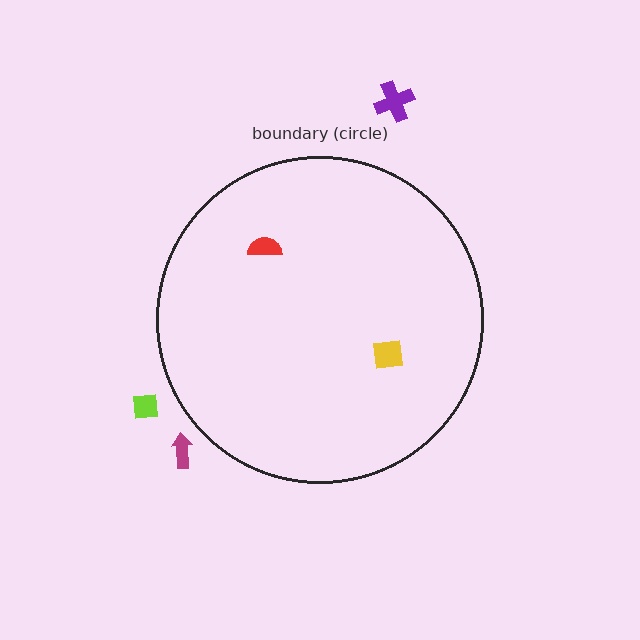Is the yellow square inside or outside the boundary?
Inside.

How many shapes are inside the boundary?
2 inside, 3 outside.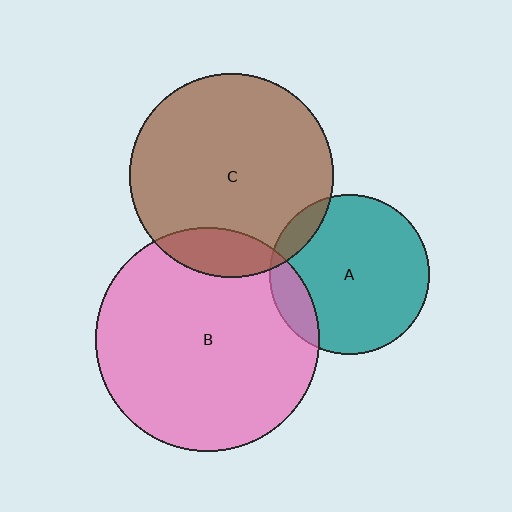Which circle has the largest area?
Circle B (pink).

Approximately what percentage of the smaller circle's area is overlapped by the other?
Approximately 15%.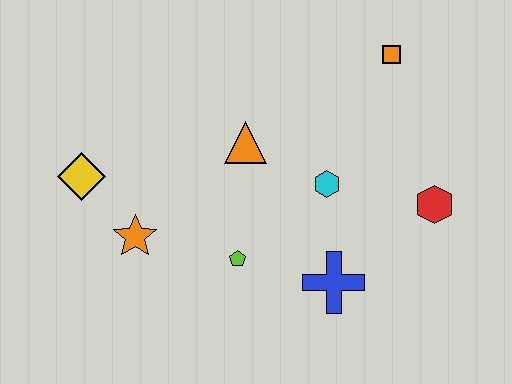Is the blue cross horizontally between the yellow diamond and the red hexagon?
Yes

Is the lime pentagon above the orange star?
No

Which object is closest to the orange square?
The cyan hexagon is closest to the orange square.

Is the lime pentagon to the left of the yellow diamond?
No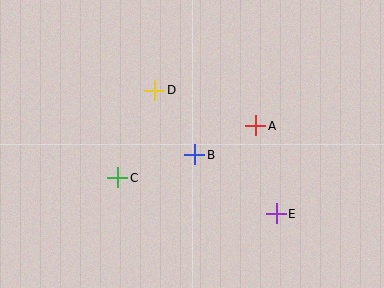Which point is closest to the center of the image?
Point B at (195, 155) is closest to the center.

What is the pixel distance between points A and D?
The distance between A and D is 107 pixels.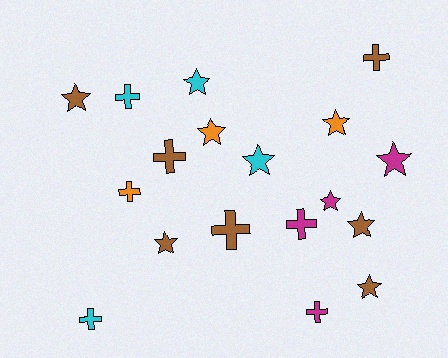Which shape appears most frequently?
Star, with 10 objects.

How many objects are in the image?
There are 18 objects.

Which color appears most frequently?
Brown, with 7 objects.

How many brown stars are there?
There are 4 brown stars.